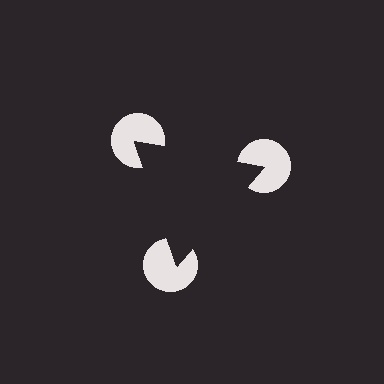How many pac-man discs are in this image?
There are 3 — one at each vertex of the illusory triangle.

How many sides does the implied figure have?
3 sides.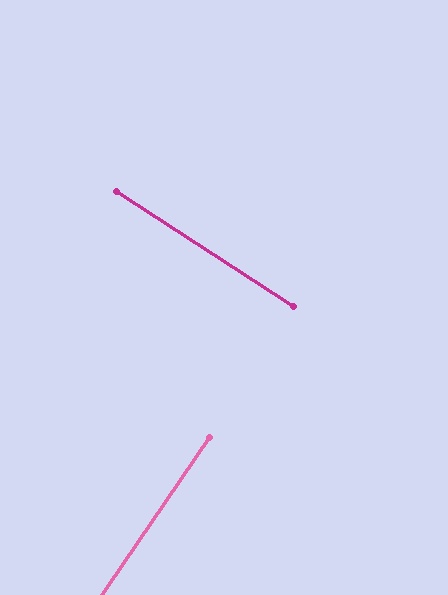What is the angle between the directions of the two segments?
Approximately 89 degrees.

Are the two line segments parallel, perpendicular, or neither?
Perpendicular — they meet at approximately 89°.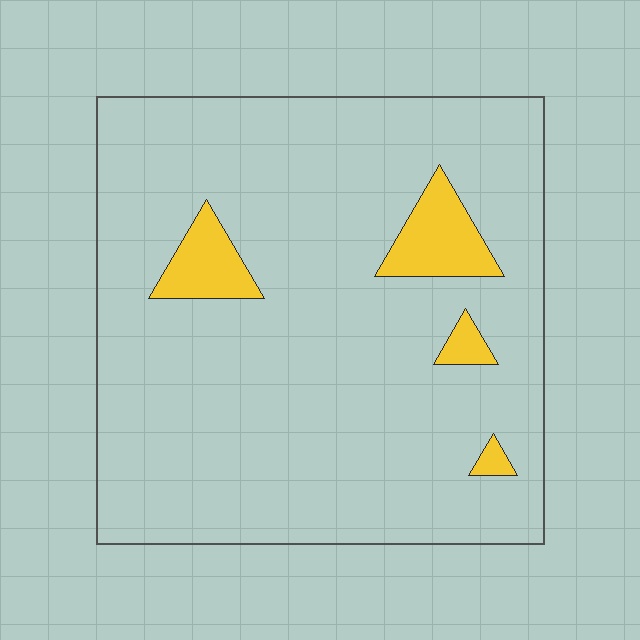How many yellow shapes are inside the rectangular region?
4.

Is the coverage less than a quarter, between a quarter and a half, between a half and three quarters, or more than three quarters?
Less than a quarter.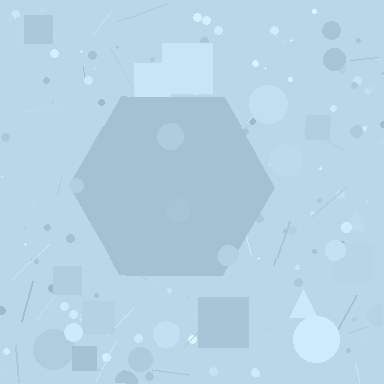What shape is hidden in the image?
A hexagon is hidden in the image.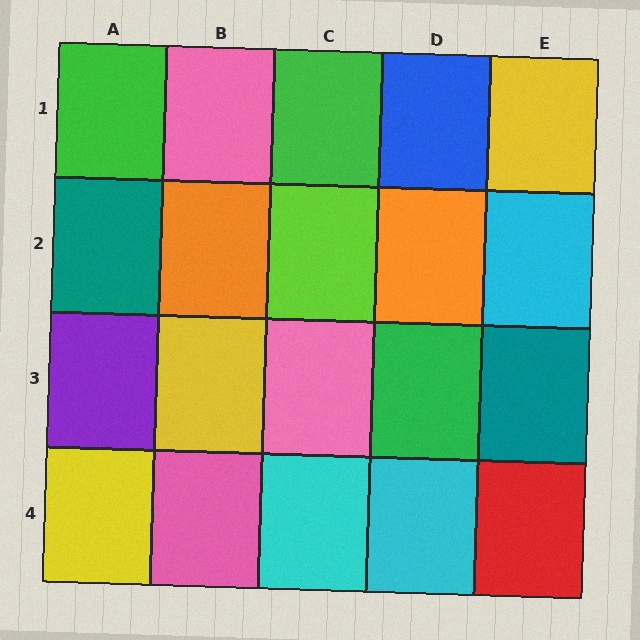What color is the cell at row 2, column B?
Orange.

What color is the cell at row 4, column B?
Pink.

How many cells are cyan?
3 cells are cyan.